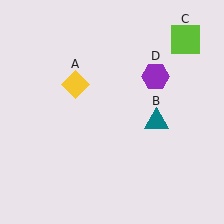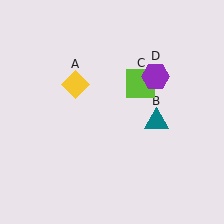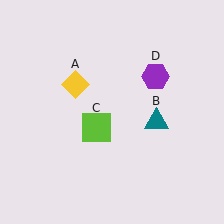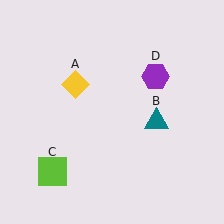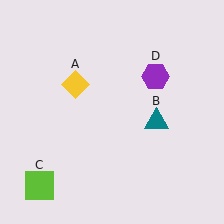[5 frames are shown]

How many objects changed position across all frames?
1 object changed position: lime square (object C).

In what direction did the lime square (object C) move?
The lime square (object C) moved down and to the left.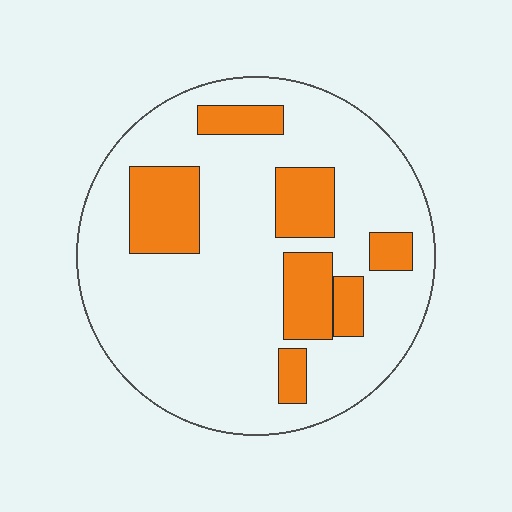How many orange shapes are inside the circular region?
7.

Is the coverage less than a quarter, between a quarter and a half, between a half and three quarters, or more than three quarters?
Less than a quarter.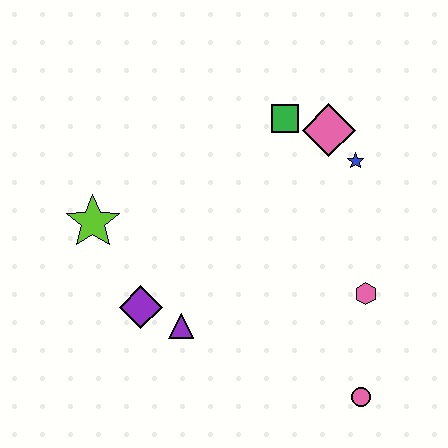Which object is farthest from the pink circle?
The lime star is farthest from the pink circle.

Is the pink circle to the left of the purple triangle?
No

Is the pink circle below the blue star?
Yes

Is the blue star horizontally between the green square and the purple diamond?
No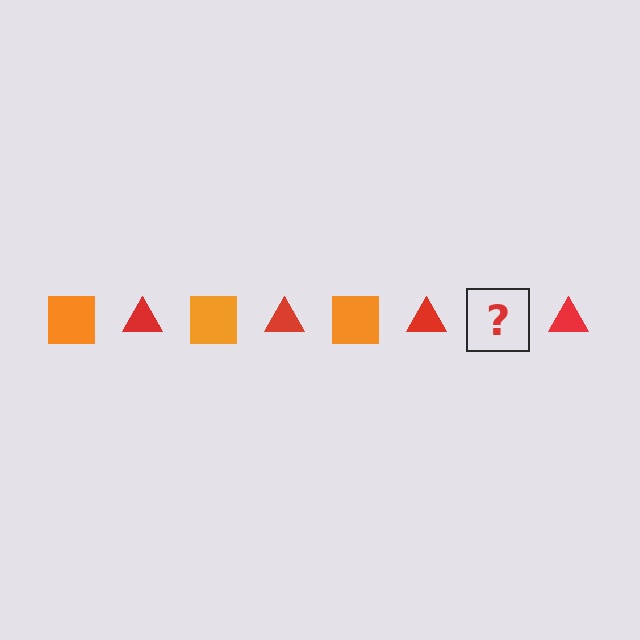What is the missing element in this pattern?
The missing element is an orange square.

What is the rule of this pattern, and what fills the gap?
The rule is that the pattern alternates between orange square and red triangle. The gap should be filled with an orange square.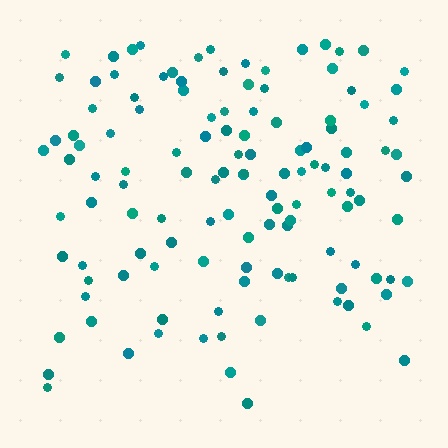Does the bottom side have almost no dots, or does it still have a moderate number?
Still a moderate number, just noticeably fewer than the top.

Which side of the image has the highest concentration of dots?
The top.